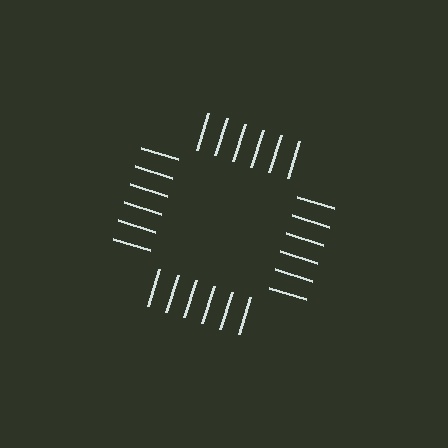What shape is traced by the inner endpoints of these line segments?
An illusory square — the line segments terminate on its edges but no continuous stroke is drawn.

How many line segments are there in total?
24 — 6 along each of the 4 edges.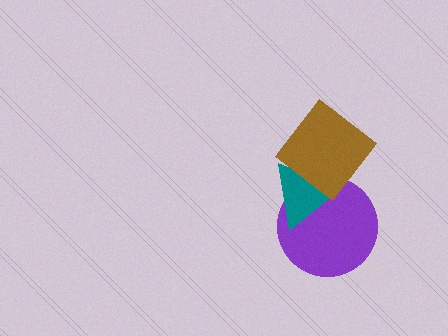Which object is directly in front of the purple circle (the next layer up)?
The teal triangle is directly in front of the purple circle.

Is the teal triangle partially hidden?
Yes, it is partially covered by another shape.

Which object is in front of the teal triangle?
The brown diamond is in front of the teal triangle.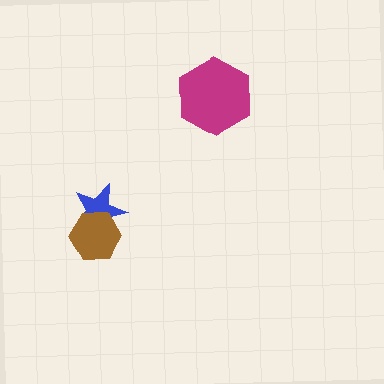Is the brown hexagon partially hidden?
No, no other shape covers it.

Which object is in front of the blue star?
The brown hexagon is in front of the blue star.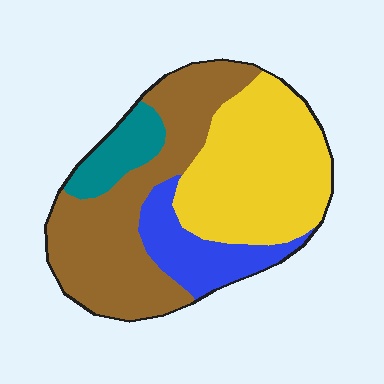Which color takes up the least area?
Teal, at roughly 10%.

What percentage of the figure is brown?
Brown covers about 40% of the figure.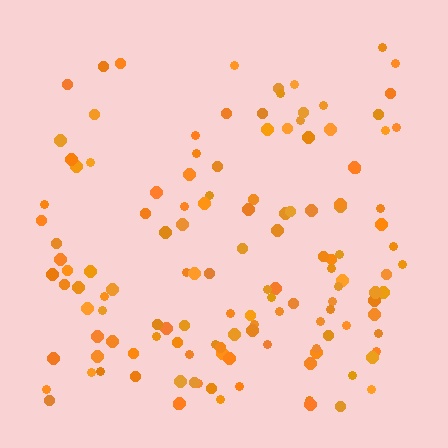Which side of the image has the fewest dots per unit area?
The top.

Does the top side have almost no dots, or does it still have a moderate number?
Still a moderate number, just noticeably fewer than the bottom.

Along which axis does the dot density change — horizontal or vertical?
Vertical.